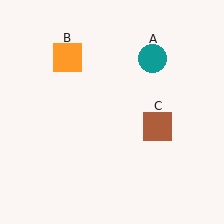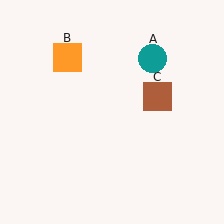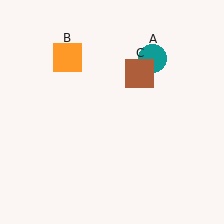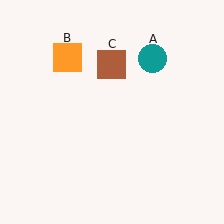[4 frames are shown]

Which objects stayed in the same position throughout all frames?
Teal circle (object A) and orange square (object B) remained stationary.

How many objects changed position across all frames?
1 object changed position: brown square (object C).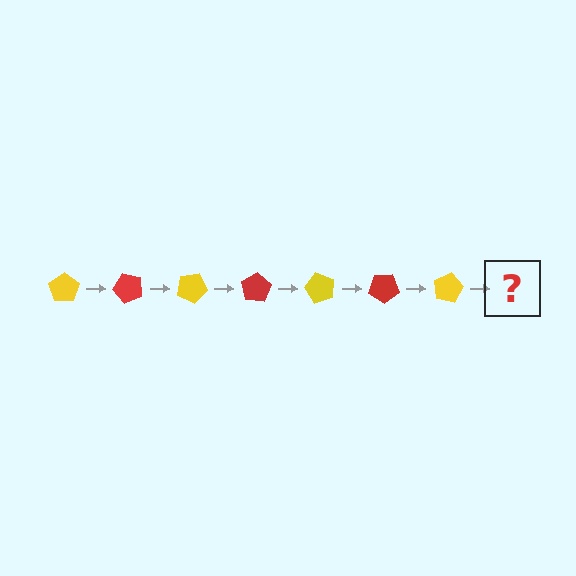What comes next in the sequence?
The next element should be a red pentagon, rotated 350 degrees from the start.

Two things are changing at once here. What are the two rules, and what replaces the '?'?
The two rules are that it rotates 50 degrees each step and the color cycles through yellow and red. The '?' should be a red pentagon, rotated 350 degrees from the start.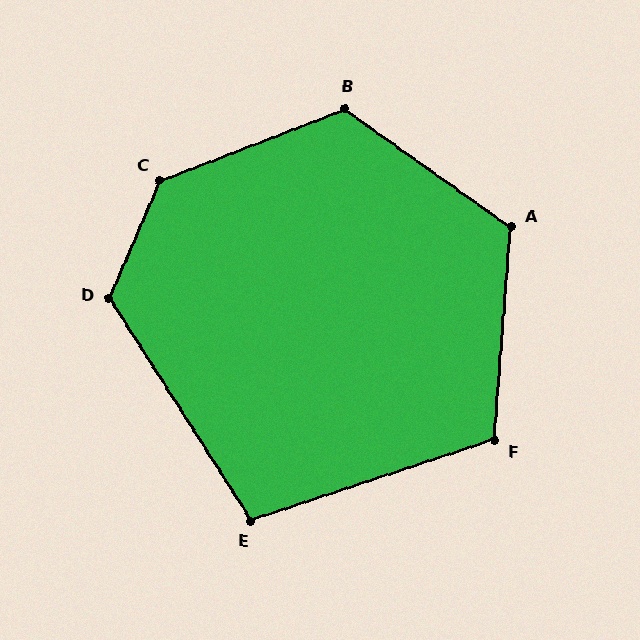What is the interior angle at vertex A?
Approximately 121 degrees (obtuse).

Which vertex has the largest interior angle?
C, at approximately 135 degrees.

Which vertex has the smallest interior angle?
E, at approximately 104 degrees.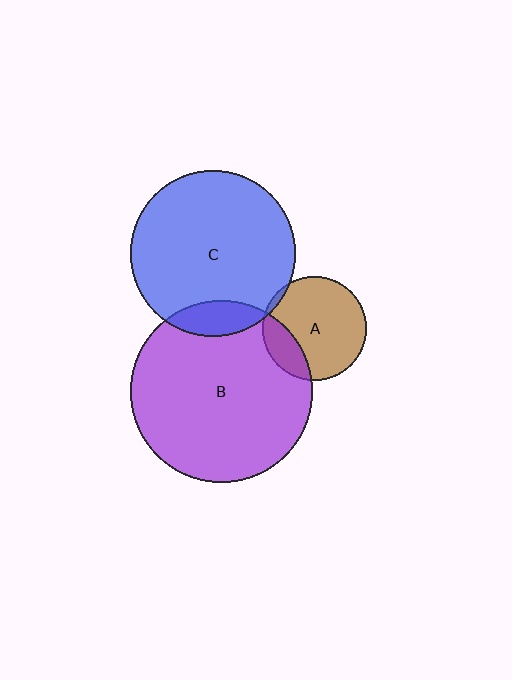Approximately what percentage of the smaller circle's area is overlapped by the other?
Approximately 10%.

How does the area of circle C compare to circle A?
Approximately 2.6 times.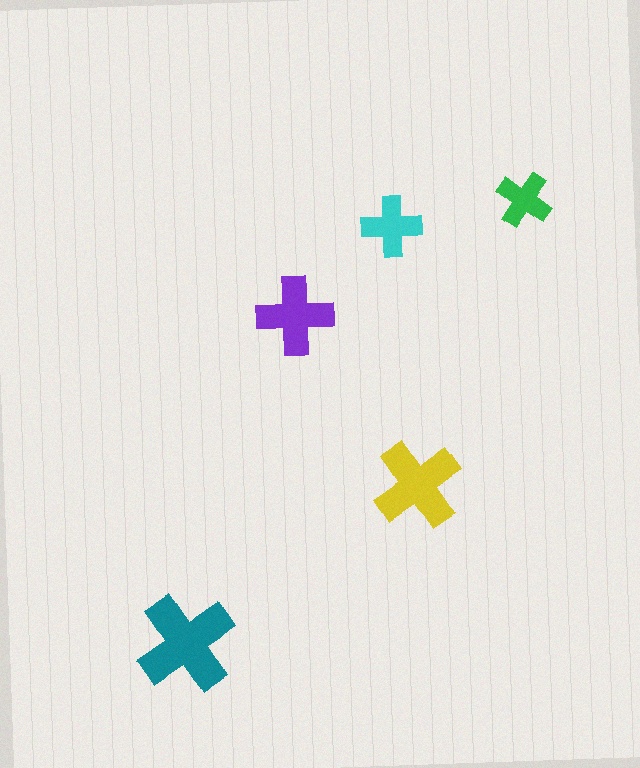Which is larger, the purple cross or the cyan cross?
The purple one.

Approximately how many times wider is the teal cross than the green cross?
About 2 times wider.